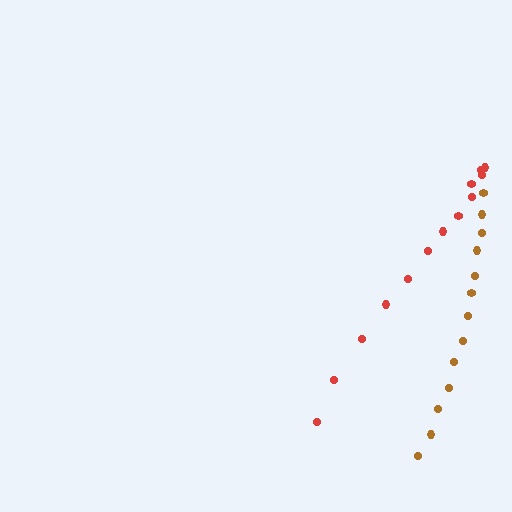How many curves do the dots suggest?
There are 2 distinct paths.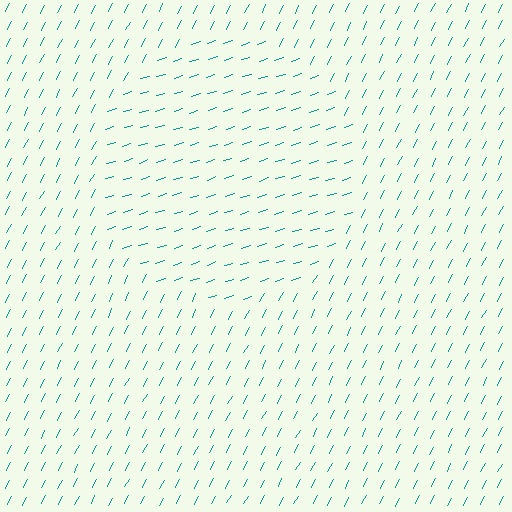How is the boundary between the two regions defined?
The boundary is defined purely by a change in line orientation (approximately 45 degrees difference). All lines are the same color and thickness.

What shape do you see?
I see a circle.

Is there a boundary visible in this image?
Yes, there is a texture boundary formed by a change in line orientation.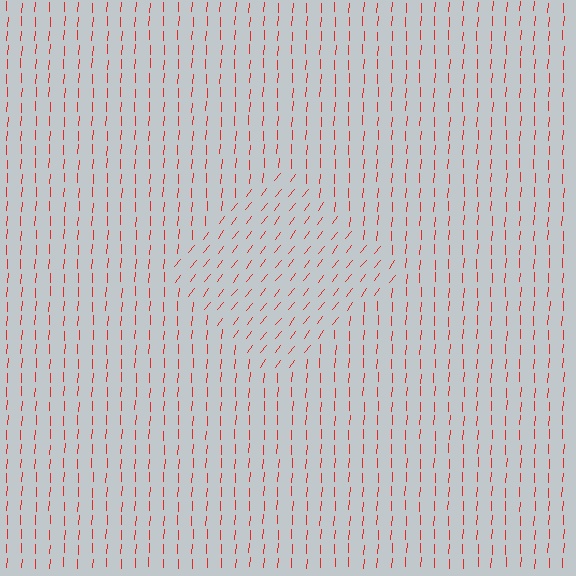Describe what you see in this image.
The image is filled with small red line segments. A diamond region in the image has lines oriented differently from the surrounding lines, creating a visible texture boundary.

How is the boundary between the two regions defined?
The boundary is defined purely by a change in line orientation (approximately 34 degrees difference). All lines are the same color and thickness.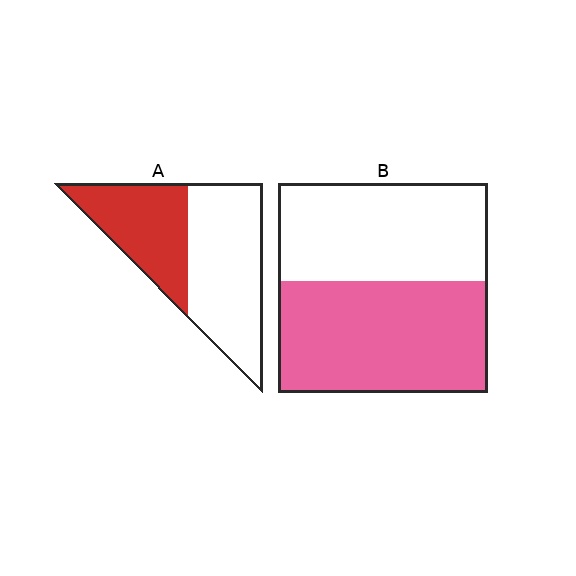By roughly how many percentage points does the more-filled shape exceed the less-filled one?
By roughly 10 percentage points (B over A).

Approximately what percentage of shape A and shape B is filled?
A is approximately 40% and B is approximately 55%.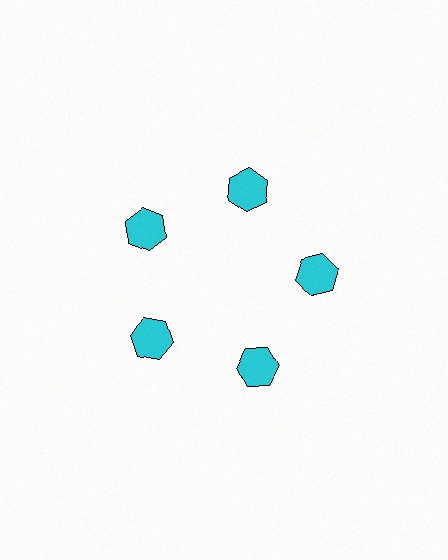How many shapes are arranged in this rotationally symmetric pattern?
There are 5 shapes, arranged in 5 groups of 1.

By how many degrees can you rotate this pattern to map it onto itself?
The pattern maps onto itself every 72 degrees of rotation.